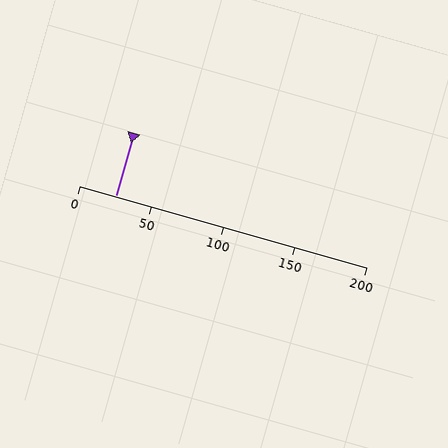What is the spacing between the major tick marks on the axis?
The major ticks are spaced 50 apart.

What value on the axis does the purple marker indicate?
The marker indicates approximately 25.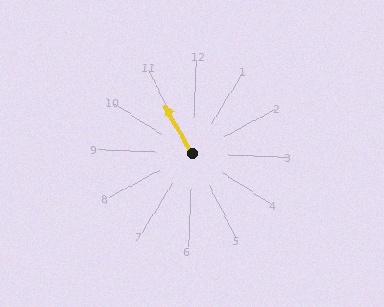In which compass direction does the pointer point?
Northwest.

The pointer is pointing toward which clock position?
Roughly 11 o'clock.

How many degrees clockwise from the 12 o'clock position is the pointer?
Approximately 328 degrees.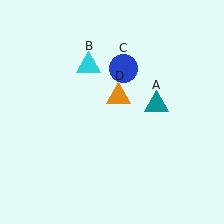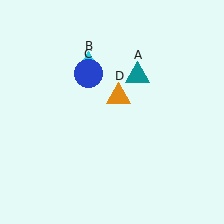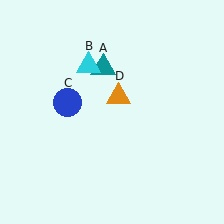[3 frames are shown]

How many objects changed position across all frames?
2 objects changed position: teal triangle (object A), blue circle (object C).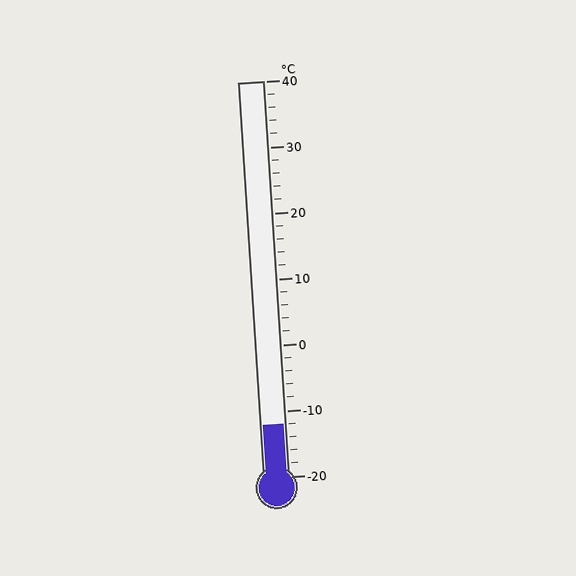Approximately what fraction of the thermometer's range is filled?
The thermometer is filled to approximately 15% of its range.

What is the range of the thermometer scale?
The thermometer scale ranges from -20°C to 40°C.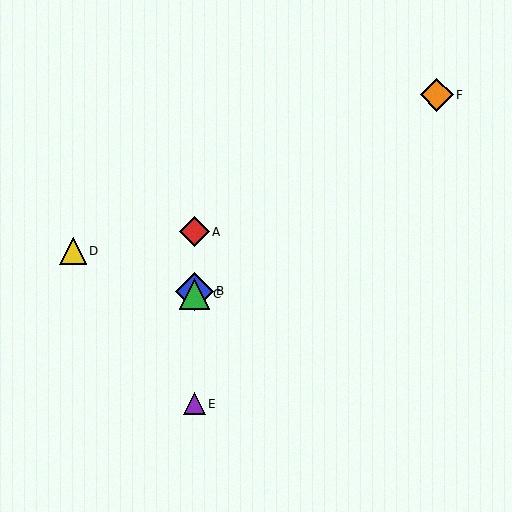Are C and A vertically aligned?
Yes, both are at x≈194.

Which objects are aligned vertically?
Objects A, B, C, E are aligned vertically.